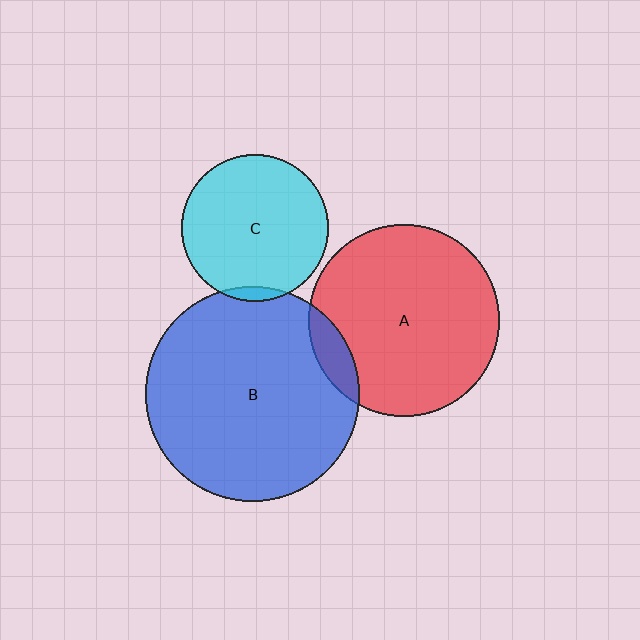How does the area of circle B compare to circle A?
Approximately 1.3 times.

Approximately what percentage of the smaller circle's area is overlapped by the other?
Approximately 5%.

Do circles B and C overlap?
Yes.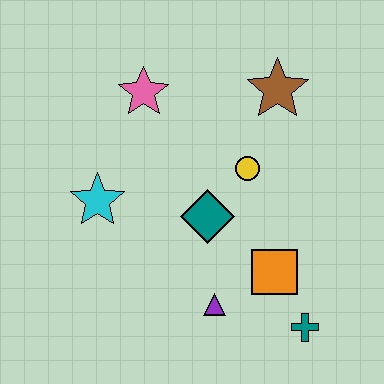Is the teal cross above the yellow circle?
No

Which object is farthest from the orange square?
The pink star is farthest from the orange square.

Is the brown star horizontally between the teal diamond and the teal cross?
Yes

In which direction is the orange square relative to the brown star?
The orange square is below the brown star.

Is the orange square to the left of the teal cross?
Yes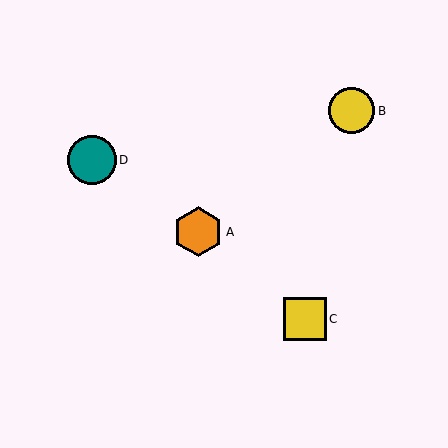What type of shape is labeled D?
Shape D is a teal circle.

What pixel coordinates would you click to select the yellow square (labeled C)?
Click at (305, 319) to select the yellow square C.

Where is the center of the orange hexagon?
The center of the orange hexagon is at (198, 232).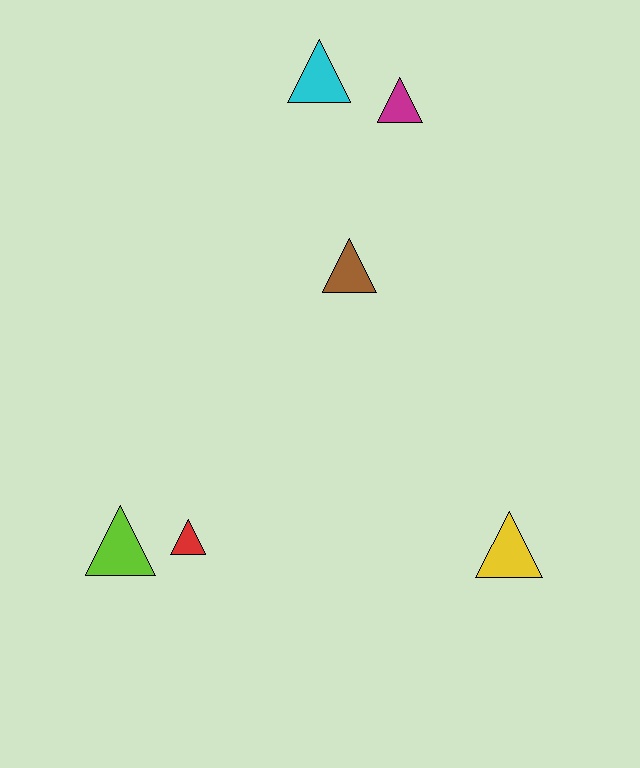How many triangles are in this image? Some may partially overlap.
There are 6 triangles.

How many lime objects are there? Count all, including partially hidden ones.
There is 1 lime object.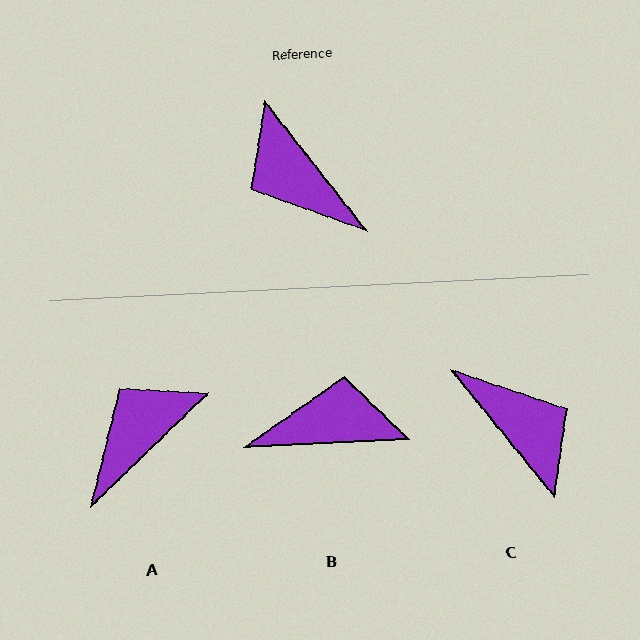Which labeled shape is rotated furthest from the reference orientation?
C, about 179 degrees away.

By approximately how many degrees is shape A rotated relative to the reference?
Approximately 84 degrees clockwise.